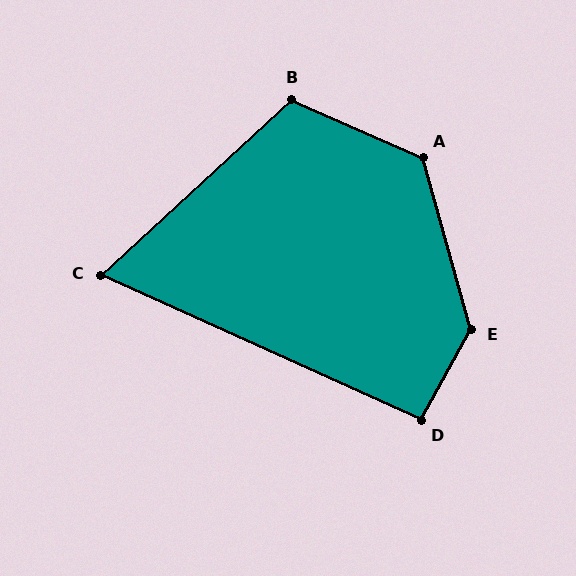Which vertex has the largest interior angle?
E, at approximately 136 degrees.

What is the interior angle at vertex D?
Approximately 95 degrees (approximately right).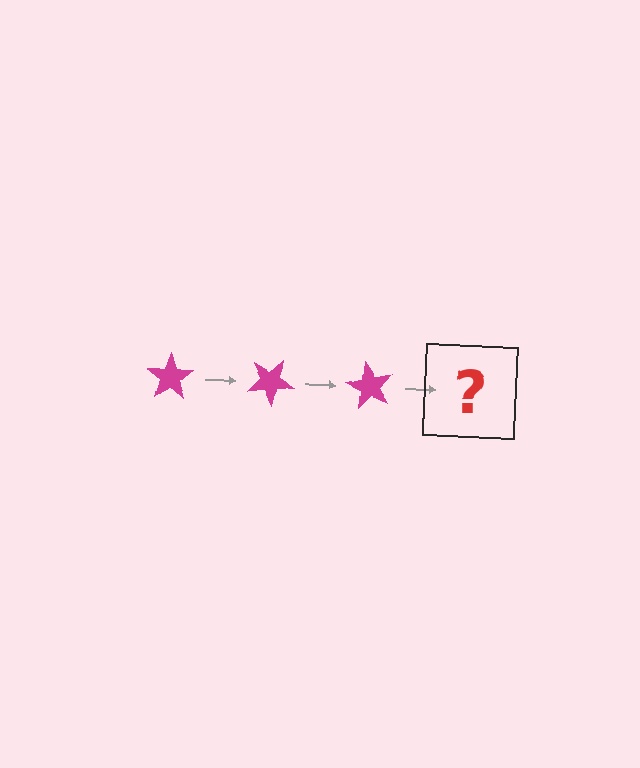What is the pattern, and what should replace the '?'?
The pattern is that the star rotates 30 degrees each step. The '?' should be a magenta star rotated 90 degrees.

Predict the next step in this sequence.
The next step is a magenta star rotated 90 degrees.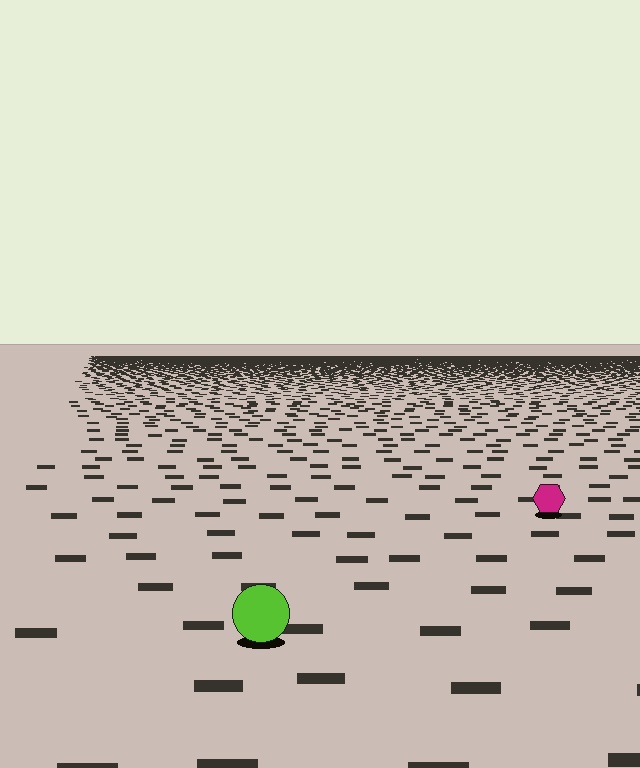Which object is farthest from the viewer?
The magenta hexagon is farthest from the viewer. It appears smaller and the ground texture around it is denser.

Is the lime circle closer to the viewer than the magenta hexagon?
Yes. The lime circle is closer — you can tell from the texture gradient: the ground texture is coarser near it.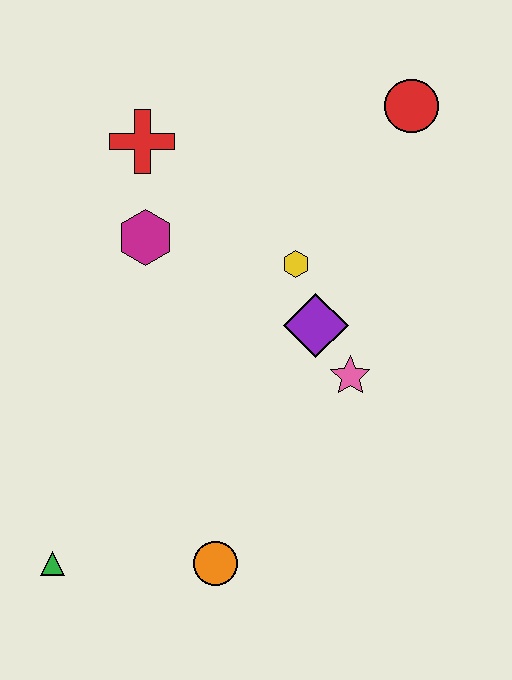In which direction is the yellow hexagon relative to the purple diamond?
The yellow hexagon is above the purple diamond.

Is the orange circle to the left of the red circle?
Yes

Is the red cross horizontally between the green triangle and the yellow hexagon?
Yes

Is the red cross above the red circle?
No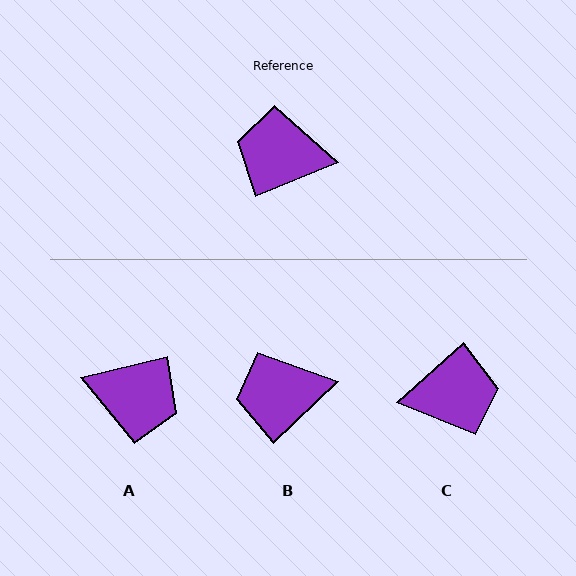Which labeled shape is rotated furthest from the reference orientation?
A, about 171 degrees away.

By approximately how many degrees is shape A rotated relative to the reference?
Approximately 171 degrees counter-clockwise.